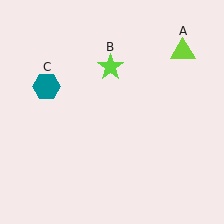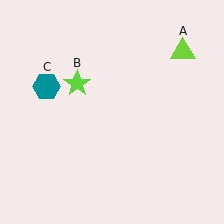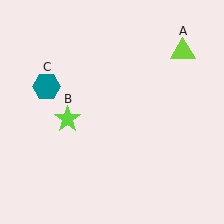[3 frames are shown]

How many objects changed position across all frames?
1 object changed position: lime star (object B).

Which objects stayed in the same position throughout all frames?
Lime triangle (object A) and teal hexagon (object C) remained stationary.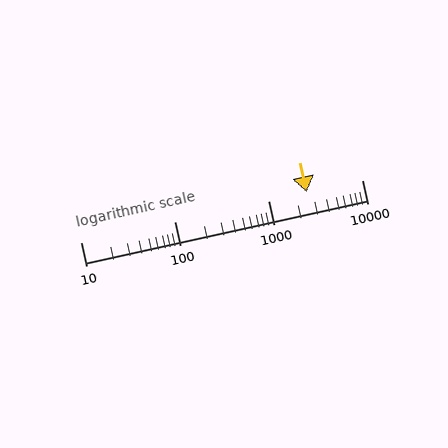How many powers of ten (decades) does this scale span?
The scale spans 3 decades, from 10 to 10000.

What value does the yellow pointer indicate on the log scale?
The pointer indicates approximately 2600.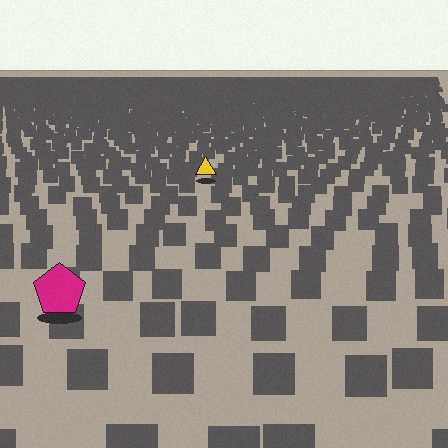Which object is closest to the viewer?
The magenta pentagon is closest. The texture marks near it are larger and more spread out.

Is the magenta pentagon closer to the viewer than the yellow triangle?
Yes. The magenta pentagon is closer — you can tell from the texture gradient: the ground texture is coarser near it.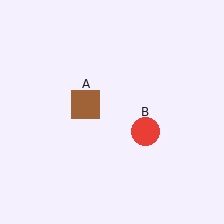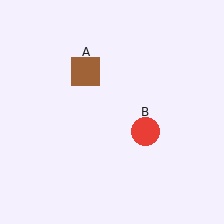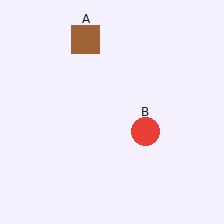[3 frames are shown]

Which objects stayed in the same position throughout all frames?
Red circle (object B) remained stationary.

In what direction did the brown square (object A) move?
The brown square (object A) moved up.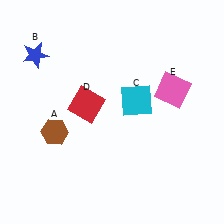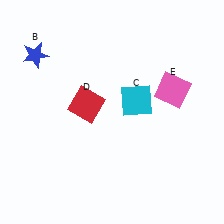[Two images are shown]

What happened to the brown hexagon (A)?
The brown hexagon (A) was removed in Image 2. It was in the bottom-left area of Image 1.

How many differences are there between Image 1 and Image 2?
There is 1 difference between the two images.